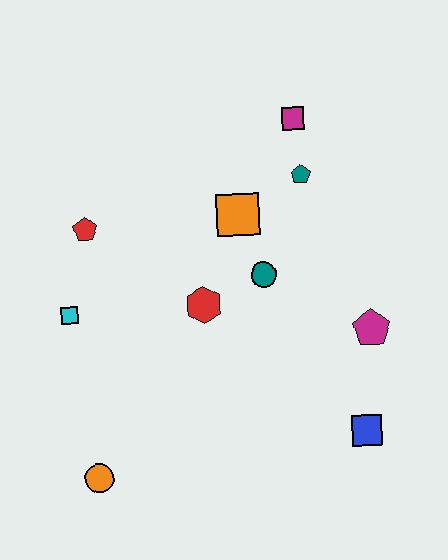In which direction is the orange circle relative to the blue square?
The orange circle is to the left of the blue square.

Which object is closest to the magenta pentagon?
The blue square is closest to the magenta pentagon.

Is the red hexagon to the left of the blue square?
Yes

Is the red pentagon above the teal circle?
Yes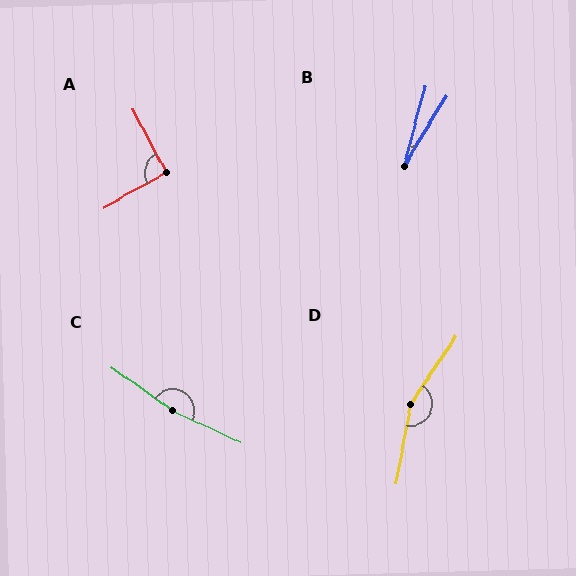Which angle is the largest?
C, at approximately 169 degrees.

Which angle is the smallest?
B, at approximately 17 degrees.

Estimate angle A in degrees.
Approximately 92 degrees.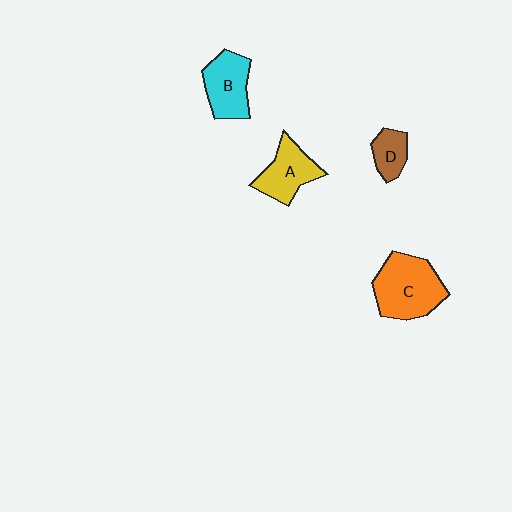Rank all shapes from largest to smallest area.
From largest to smallest: C (orange), B (cyan), A (yellow), D (brown).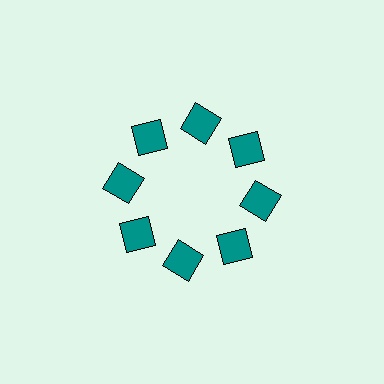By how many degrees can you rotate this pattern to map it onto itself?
The pattern maps onto itself every 45 degrees of rotation.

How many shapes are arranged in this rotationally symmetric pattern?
There are 8 shapes, arranged in 8 groups of 1.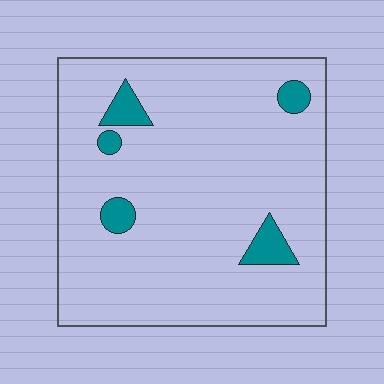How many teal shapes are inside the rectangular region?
5.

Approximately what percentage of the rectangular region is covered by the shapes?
Approximately 10%.